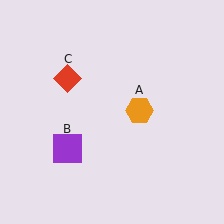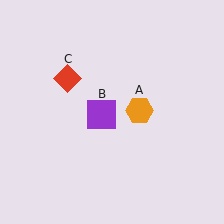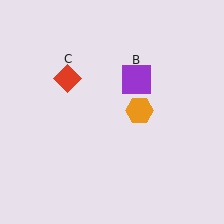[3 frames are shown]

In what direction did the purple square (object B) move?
The purple square (object B) moved up and to the right.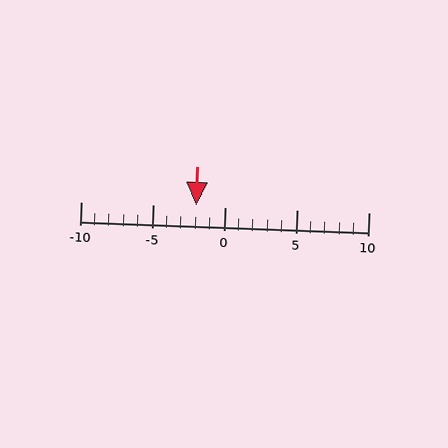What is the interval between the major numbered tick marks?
The major tick marks are spaced 5 units apart.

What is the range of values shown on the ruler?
The ruler shows values from -10 to 10.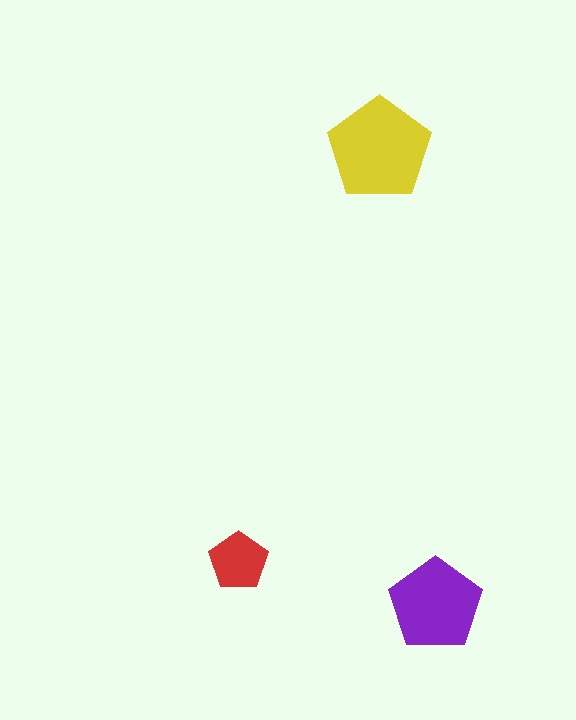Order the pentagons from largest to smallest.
the yellow one, the purple one, the red one.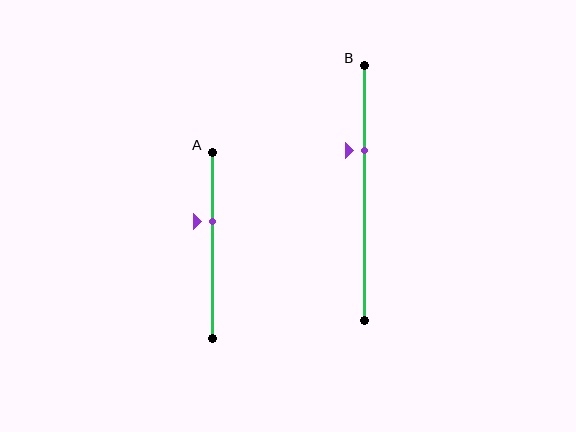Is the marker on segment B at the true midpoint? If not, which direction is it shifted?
No, the marker on segment B is shifted upward by about 17% of the segment length.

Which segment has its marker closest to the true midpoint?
Segment A has its marker closest to the true midpoint.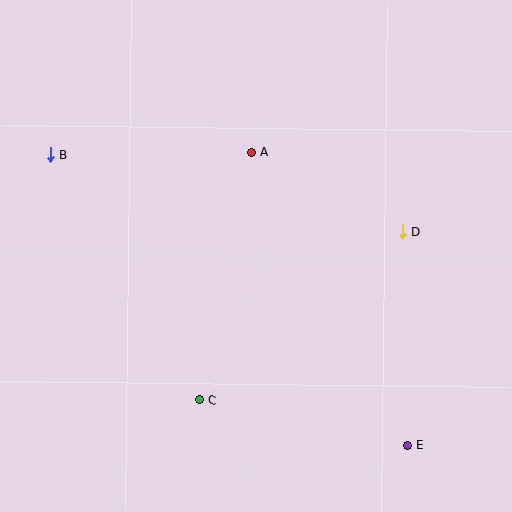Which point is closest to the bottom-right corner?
Point E is closest to the bottom-right corner.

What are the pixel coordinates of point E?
Point E is at (407, 445).